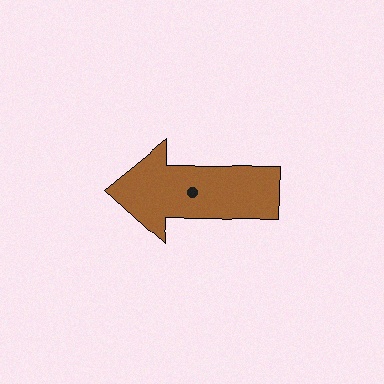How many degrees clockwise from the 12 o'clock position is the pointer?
Approximately 271 degrees.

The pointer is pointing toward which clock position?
Roughly 9 o'clock.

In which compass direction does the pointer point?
West.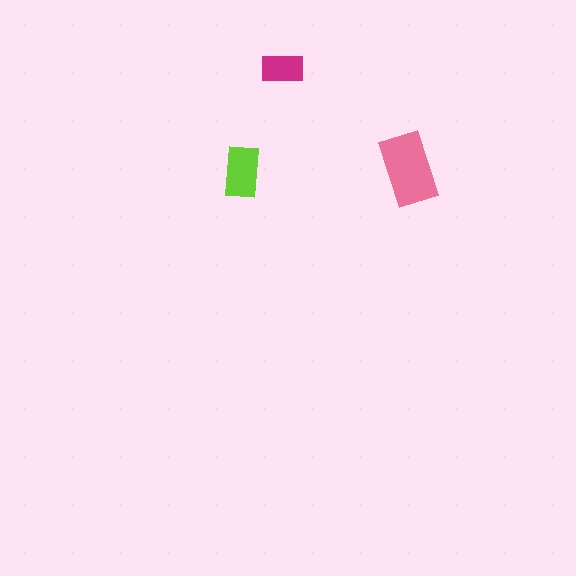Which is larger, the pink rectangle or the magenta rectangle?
The pink one.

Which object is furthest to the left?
The lime rectangle is leftmost.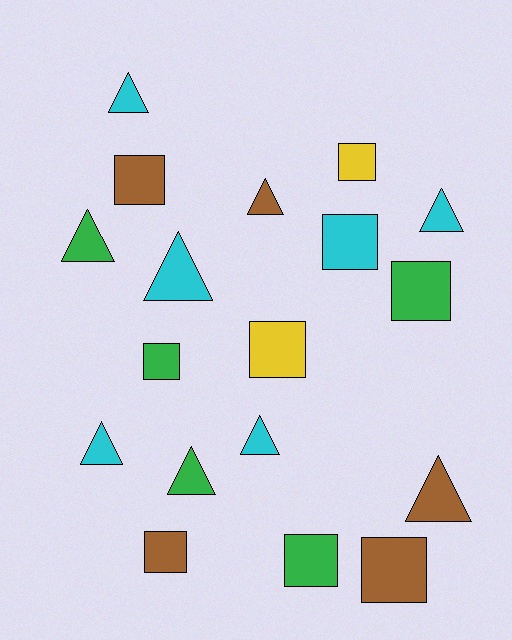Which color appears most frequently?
Cyan, with 6 objects.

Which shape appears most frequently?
Square, with 9 objects.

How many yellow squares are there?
There are 2 yellow squares.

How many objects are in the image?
There are 18 objects.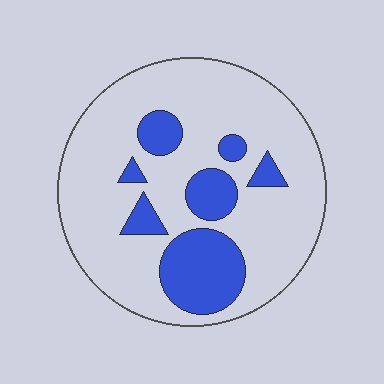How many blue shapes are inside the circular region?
7.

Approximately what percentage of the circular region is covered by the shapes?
Approximately 20%.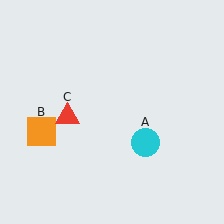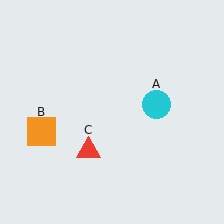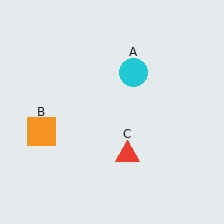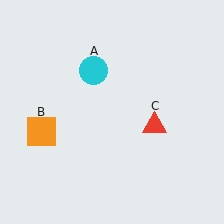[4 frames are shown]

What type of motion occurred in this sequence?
The cyan circle (object A), red triangle (object C) rotated counterclockwise around the center of the scene.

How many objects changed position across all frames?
2 objects changed position: cyan circle (object A), red triangle (object C).